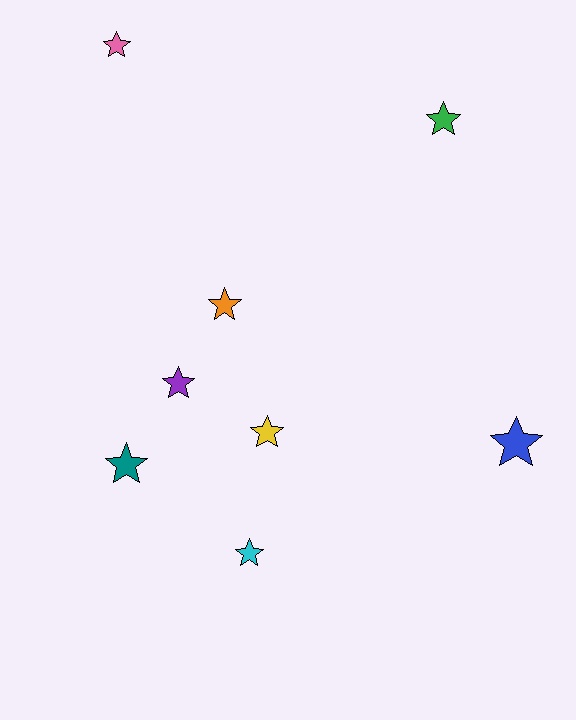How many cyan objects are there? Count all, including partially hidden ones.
There is 1 cyan object.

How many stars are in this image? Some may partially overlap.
There are 8 stars.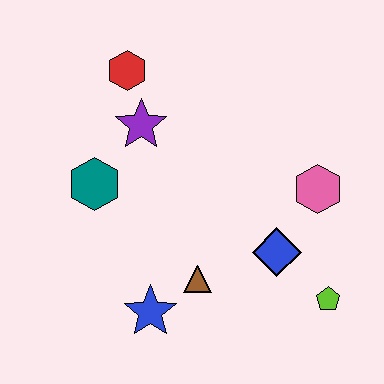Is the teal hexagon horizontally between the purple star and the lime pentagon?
No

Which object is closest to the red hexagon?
The purple star is closest to the red hexagon.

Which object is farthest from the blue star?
The red hexagon is farthest from the blue star.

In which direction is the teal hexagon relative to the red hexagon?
The teal hexagon is below the red hexagon.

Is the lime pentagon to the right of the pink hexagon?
Yes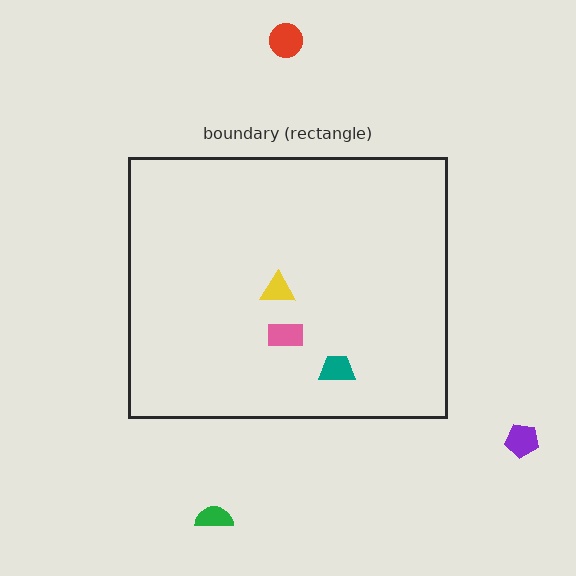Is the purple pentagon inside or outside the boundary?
Outside.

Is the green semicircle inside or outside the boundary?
Outside.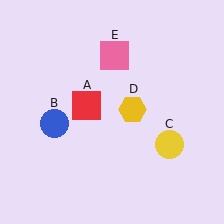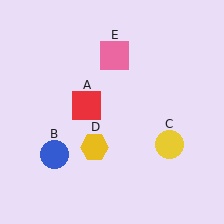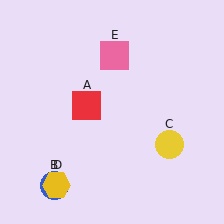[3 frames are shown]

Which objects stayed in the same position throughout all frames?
Red square (object A) and yellow circle (object C) and pink square (object E) remained stationary.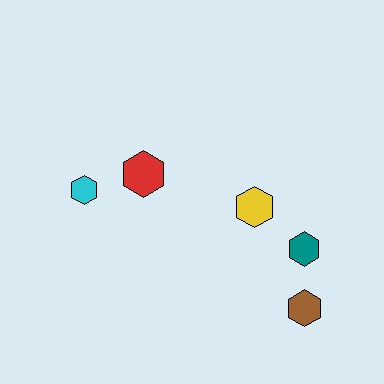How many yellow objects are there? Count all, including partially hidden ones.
There is 1 yellow object.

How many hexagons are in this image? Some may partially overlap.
There are 5 hexagons.